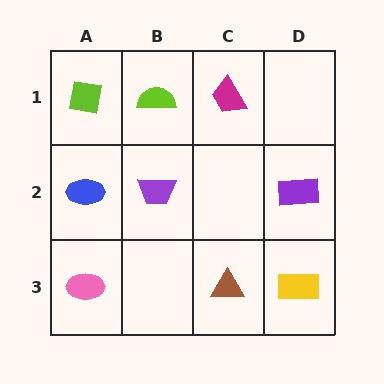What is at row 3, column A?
A pink ellipse.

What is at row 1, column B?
A lime semicircle.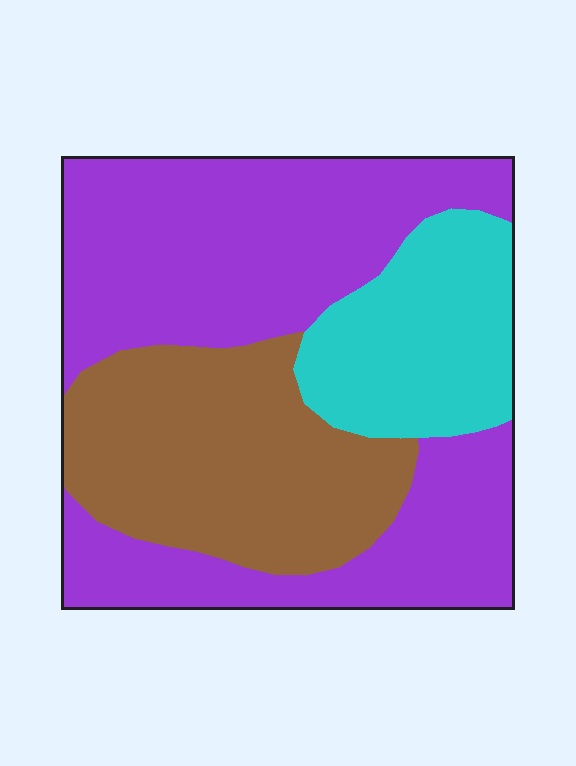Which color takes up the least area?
Cyan, at roughly 20%.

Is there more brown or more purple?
Purple.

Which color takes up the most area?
Purple, at roughly 50%.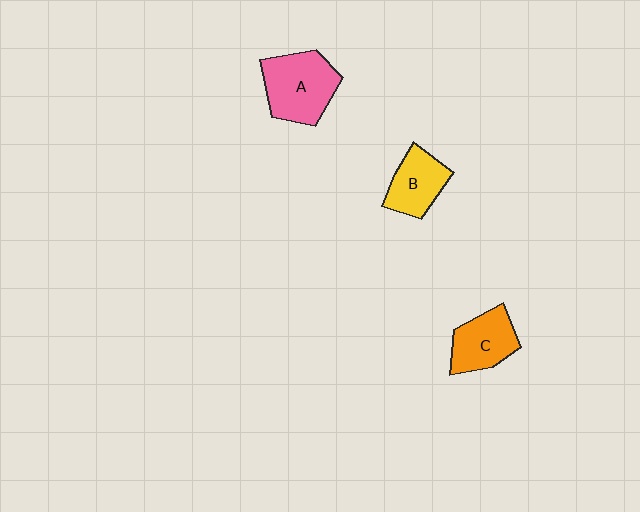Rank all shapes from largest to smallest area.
From largest to smallest: A (pink), C (orange), B (yellow).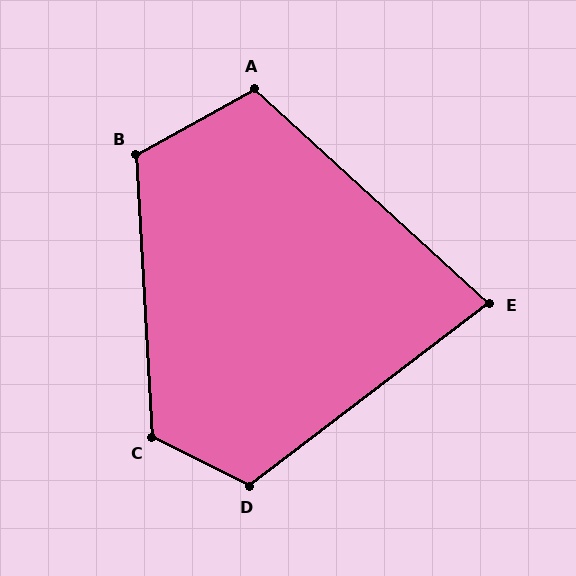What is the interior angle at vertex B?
Approximately 116 degrees (obtuse).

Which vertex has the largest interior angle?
C, at approximately 120 degrees.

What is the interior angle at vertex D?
Approximately 116 degrees (obtuse).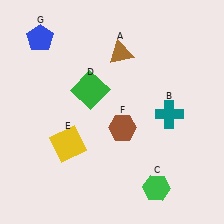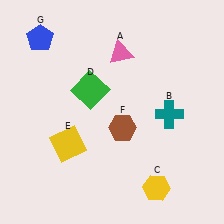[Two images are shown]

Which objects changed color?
A changed from brown to pink. C changed from green to yellow.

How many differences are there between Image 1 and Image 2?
There are 2 differences between the two images.